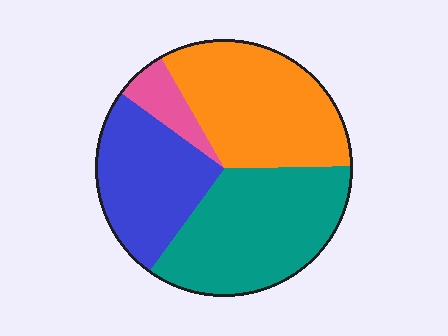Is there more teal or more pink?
Teal.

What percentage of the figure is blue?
Blue takes up about one quarter (1/4) of the figure.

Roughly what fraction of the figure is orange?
Orange takes up about one third (1/3) of the figure.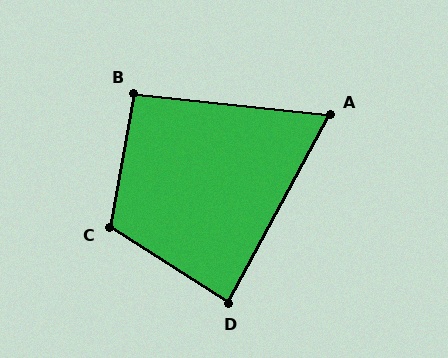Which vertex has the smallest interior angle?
A, at approximately 68 degrees.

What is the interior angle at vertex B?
Approximately 94 degrees (approximately right).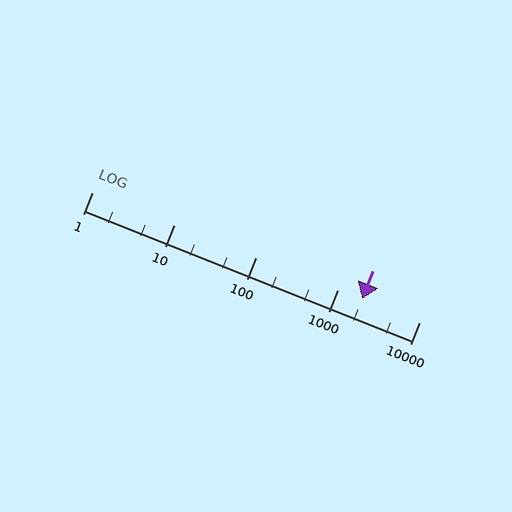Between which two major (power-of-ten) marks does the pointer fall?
The pointer is between 1000 and 10000.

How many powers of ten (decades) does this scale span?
The scale spans 4 decades, from 1 to 10000.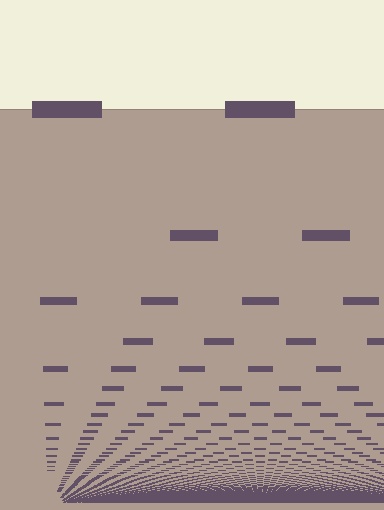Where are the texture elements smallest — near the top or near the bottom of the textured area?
Near the bottom.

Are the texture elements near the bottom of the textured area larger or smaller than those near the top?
Smaller. The gradient is inverted — elements near the bottom are smaller and denser.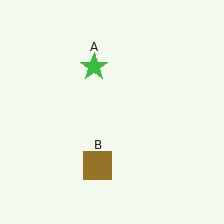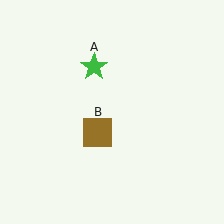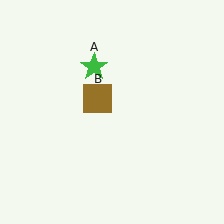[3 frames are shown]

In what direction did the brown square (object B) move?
The brown square (object B) moved up.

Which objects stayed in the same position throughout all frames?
Green star (object A) remained stationary.